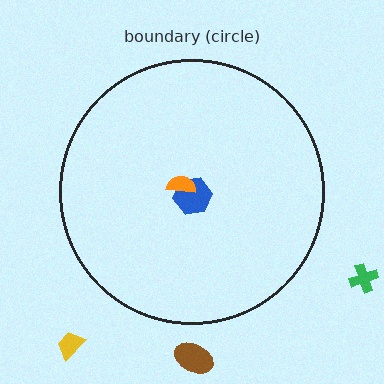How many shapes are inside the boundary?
2 inside, 3 outside.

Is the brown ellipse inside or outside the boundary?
Outside.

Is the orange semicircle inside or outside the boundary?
Inside.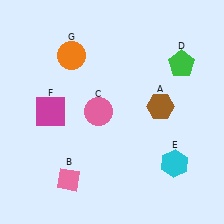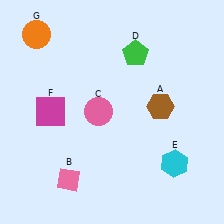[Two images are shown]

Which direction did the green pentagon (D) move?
The green pentagon (D) moved left.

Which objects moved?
The objects that moved are: the green pentagon (D), the orange circle (G).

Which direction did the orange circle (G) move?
The orange circle (G) moved left.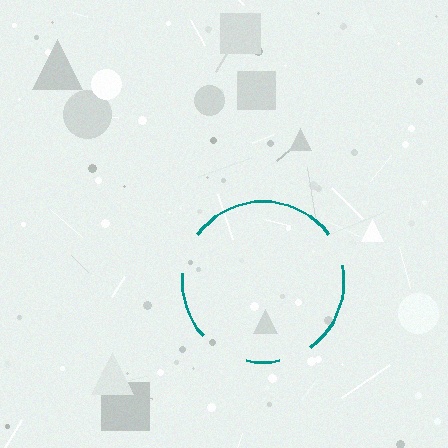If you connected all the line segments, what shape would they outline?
They would outline a circle.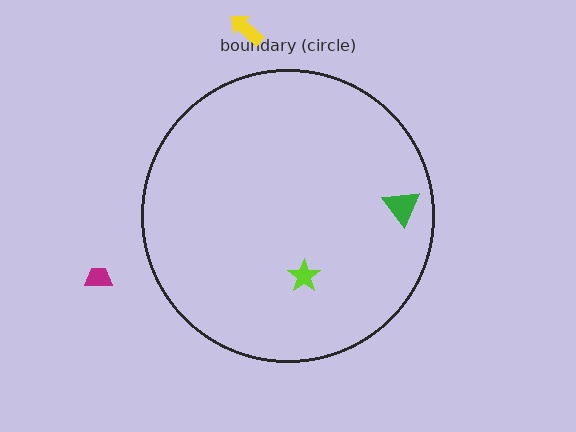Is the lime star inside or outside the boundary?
Inside.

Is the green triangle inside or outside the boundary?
Inside.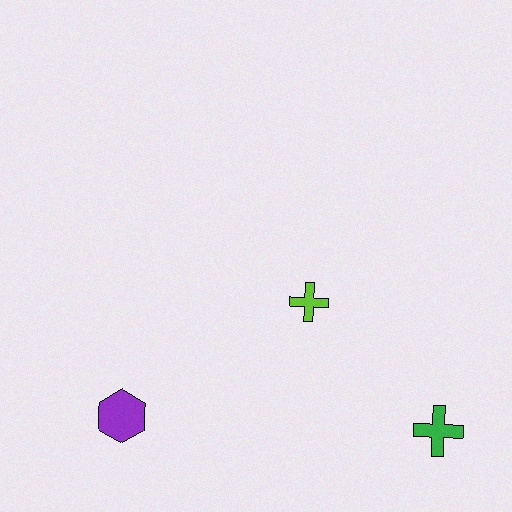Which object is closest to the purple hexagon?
The lime cross is closest to the purple hexagon.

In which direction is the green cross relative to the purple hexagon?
The green cross is to the right of the purple hexagon.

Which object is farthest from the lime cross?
The purple hexagon is farthest from the lime cross.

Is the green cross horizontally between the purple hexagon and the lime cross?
No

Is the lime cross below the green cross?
No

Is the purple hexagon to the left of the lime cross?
Yes